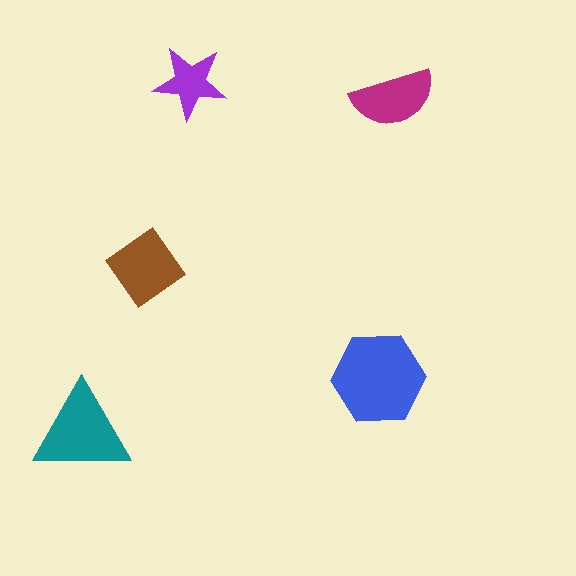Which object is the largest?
The blue hexagon.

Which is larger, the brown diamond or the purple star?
The brown diamond.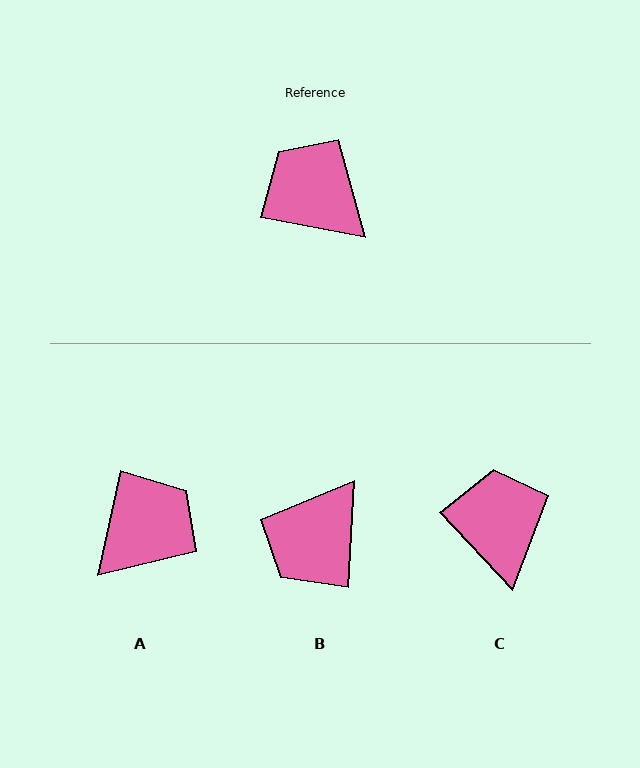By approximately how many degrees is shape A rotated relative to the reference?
Approximately 91 degrees clockwise.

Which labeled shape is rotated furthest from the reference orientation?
B, about 97 degrees away.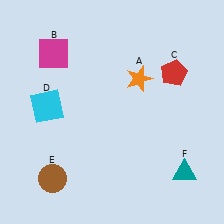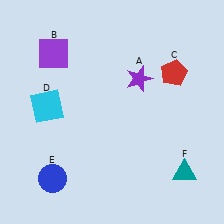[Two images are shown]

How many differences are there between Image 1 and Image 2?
There are 3 differences between the two images.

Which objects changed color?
A changed from orange to purple. B changed from magenta to purple. E changed from brown to blue.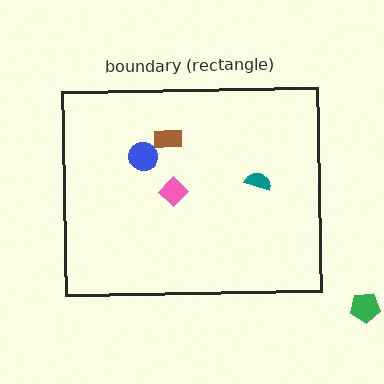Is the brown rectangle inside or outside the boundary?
Inside.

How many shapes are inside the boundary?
4 inside, 1 outside.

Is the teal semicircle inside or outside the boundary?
Inside.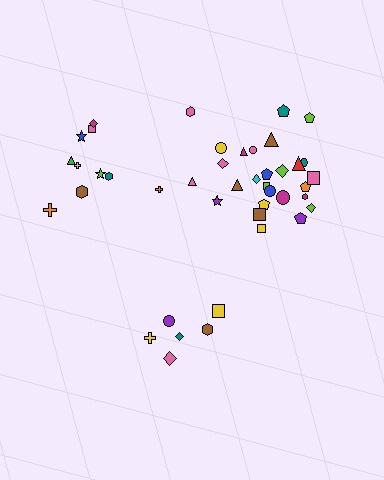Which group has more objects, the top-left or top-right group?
The top-right group.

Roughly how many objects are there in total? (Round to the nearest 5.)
Roughly 45 objects in total.